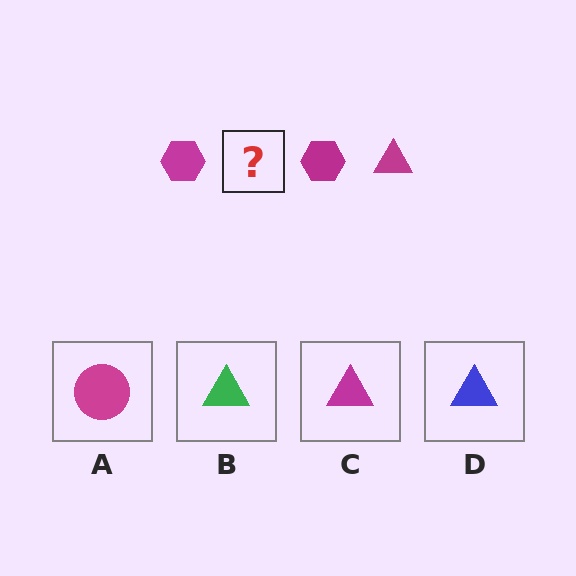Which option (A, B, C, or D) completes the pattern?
C.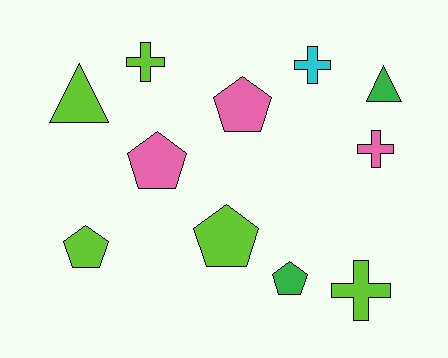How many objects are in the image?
There are 11 objects.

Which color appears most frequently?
Lime, with 5 objects.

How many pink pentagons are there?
There are 2 pink pentagons.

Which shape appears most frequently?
Pentagon, with 5 objects.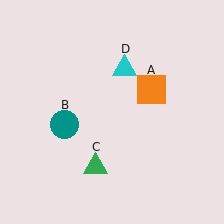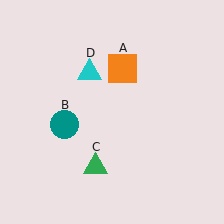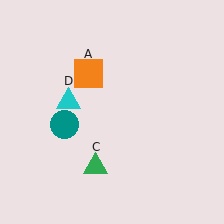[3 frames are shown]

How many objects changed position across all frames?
2 objects changed position: orange square (object A), cyan triangle (object D).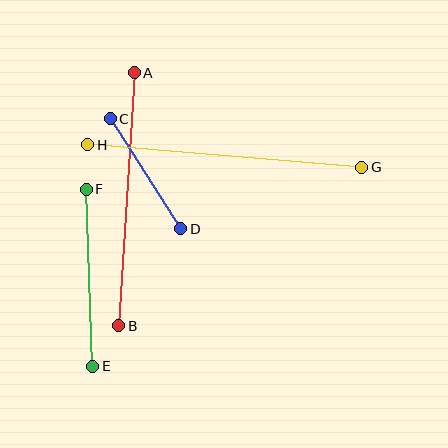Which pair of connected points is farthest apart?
Points G and H are farthest apart.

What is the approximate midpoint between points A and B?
The midpoint is at approximately (127, 199) pixels.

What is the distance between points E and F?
The distance is approximately 177 pixels.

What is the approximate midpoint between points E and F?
The midpoint is at approximately (89, 278) pixels.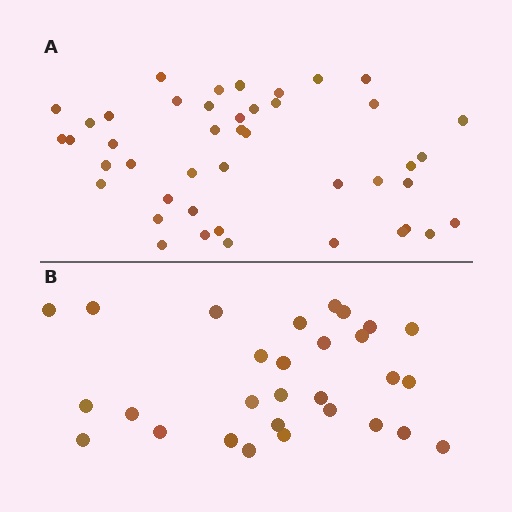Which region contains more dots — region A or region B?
Region A (the top region) has more dots.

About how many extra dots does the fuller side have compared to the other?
Region A has approximately 15 more dots than region B.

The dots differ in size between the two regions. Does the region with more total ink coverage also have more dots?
No. Region B has more total ink coverage because its dots are larger, but region A actually contains more individual dots. Total area can be misleading — the number of items is what matters here.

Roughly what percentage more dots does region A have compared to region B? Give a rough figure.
About 50% more.